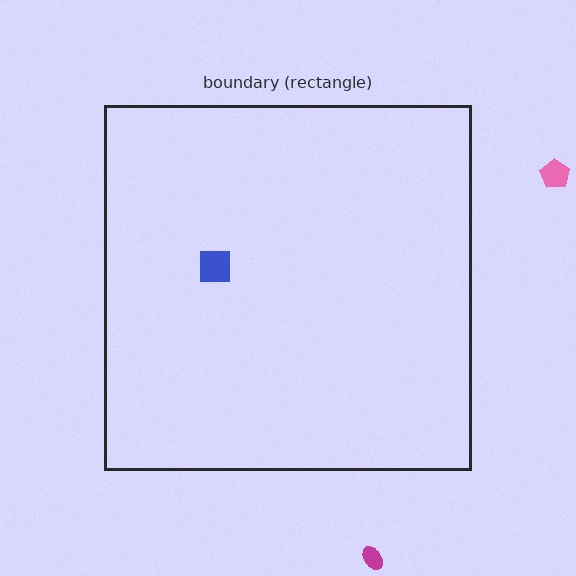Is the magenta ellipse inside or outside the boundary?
Outside.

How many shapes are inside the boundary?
1 inside, 2 outside.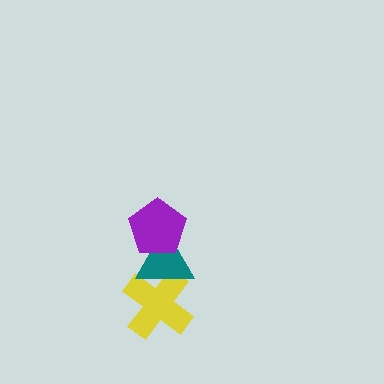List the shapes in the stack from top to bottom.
From top to bottom: the purple pentagon, the teal triangle, the yellow cross.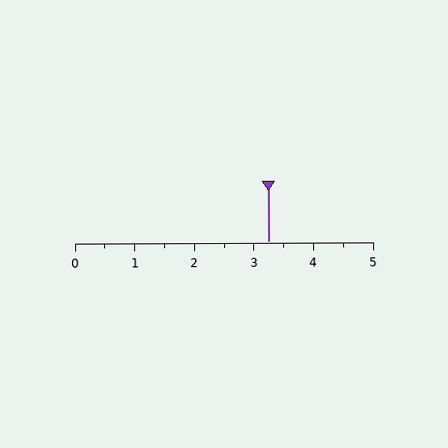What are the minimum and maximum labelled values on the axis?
The axis runs from 0 to 5.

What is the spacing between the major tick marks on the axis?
The major ticks are spaced 1 apart.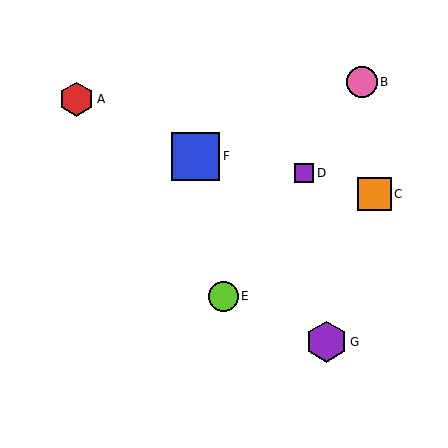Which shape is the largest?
The blue square (labeled F) is the largest.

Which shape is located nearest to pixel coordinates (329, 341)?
The purple hexagon (labeled G) at (327, 342) is nearest to that location.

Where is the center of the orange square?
The center of the orange square is at (374, 194).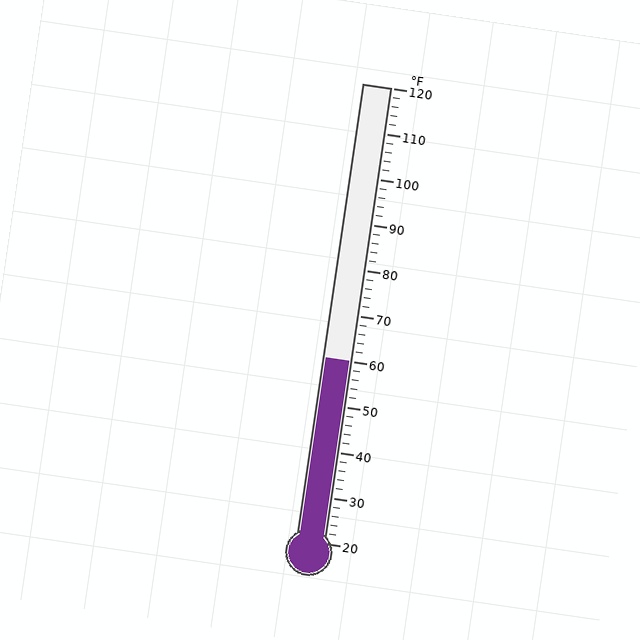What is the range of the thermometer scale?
The thermometer scale ranges from 20°F to 120°F.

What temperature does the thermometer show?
The thermometer shows approximately 60°F.